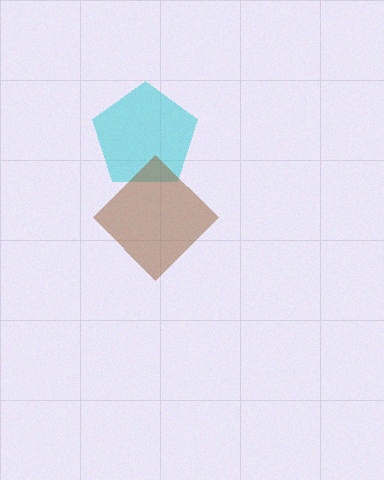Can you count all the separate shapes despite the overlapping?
Yes, there are 2 separate shapes.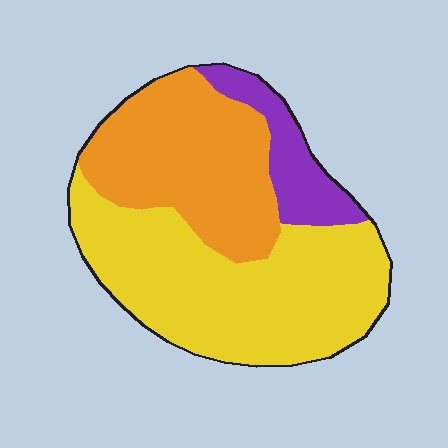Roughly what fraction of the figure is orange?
Orange takes up about three eighths (3/8) of the figure.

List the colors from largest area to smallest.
From largest to smallest: yellow, orange, purple.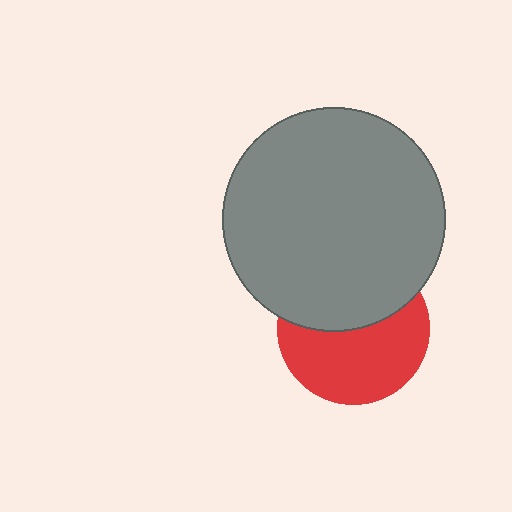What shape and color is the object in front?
The object in front is a gray circle.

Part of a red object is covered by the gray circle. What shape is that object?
It is a circle.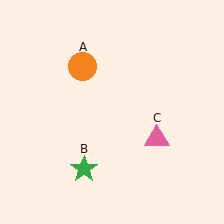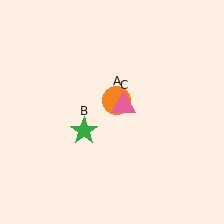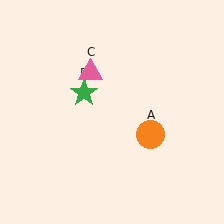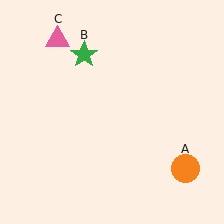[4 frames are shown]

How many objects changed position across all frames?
3 objects changed position: orange circle (object A), green star (object B), pink triangle (object C).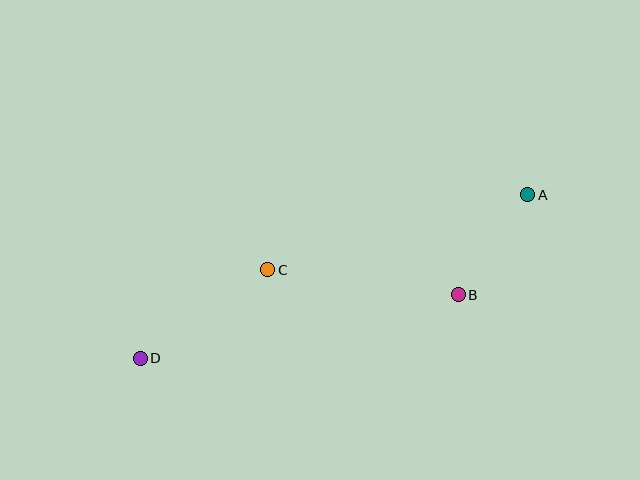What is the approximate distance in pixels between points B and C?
The distance between B and C is approximately 192 pixels.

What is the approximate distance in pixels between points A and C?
The distance between A and C is approximately 270 pixels.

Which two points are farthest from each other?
Points A and D are farthest from each other.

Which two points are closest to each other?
Points A and B are closest to each other.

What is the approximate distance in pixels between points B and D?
The distance between B and D is approximately 324 pixels.